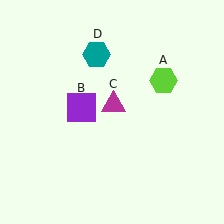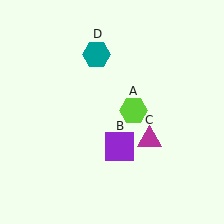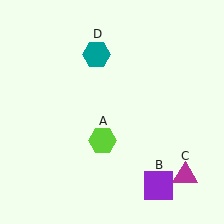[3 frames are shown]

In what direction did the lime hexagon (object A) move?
The lime hexagon (object A) moved down and to the left.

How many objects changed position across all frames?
3 objects changed position: lime hexagon (object A), purple square (object B), magenta triangle (object C).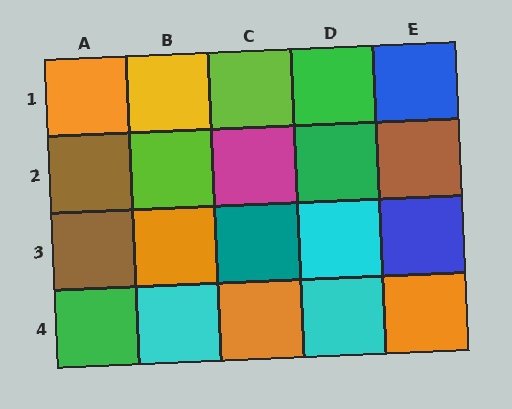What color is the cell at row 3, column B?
Orange.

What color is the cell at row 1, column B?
Yellow.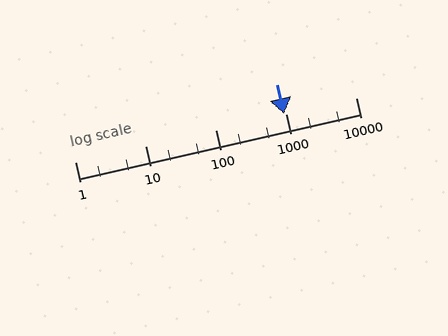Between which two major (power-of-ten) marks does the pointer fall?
The pointer is between 100 and 1000.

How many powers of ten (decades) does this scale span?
The scale spans 4 decades, from 1 to 10000.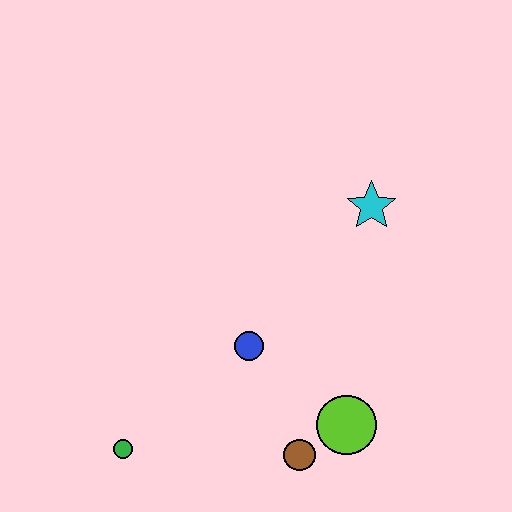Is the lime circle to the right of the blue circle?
Yes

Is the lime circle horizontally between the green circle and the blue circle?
No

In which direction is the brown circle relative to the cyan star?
The brown circle is below the cyan star.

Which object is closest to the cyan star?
The blue circle is closest to the cyan star.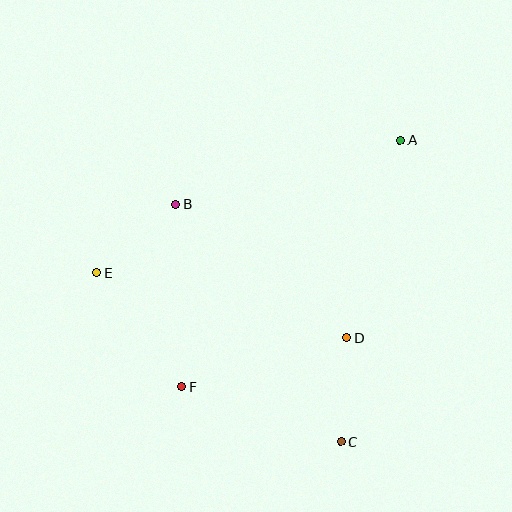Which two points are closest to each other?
Points C and D are closest to each other.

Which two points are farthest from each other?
Points A and E are farthest from each other.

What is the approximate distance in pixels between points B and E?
The distance between B and E is approximately 104 pixels.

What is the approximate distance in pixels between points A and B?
The distance between A and B is approximately 234 pixels.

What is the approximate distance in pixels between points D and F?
The distance between D and F is approximately 172 pixels.